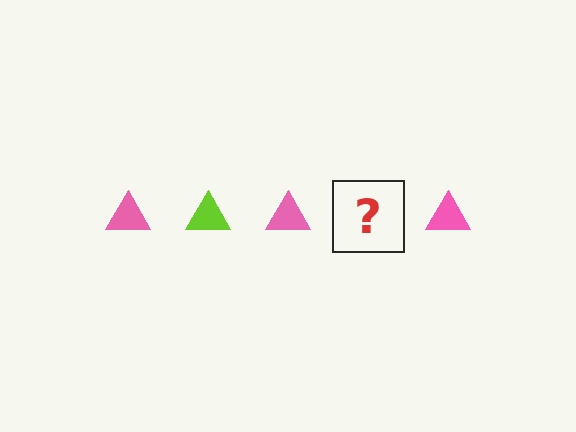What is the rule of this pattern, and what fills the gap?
The rule is that the pattern cycles through pink, lime triangles. The gap should be filled with a lime triangle.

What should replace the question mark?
The question mark should be replaced with a lime triangle.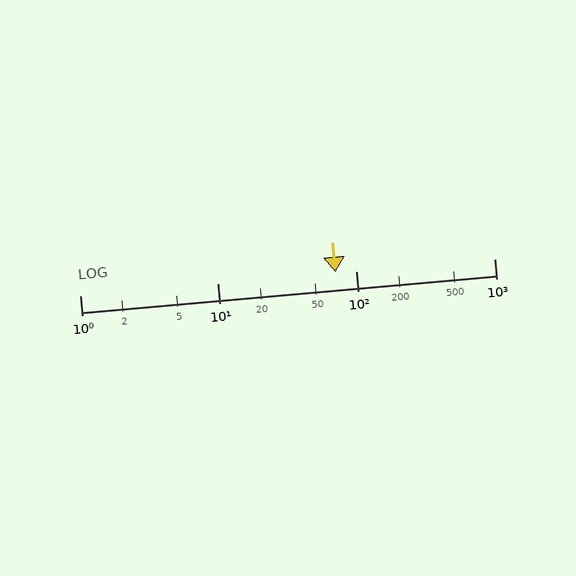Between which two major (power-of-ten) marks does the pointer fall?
The pointer is between 10 and 100.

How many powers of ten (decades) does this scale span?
The scale spans 3 decades, from 1 to 1000.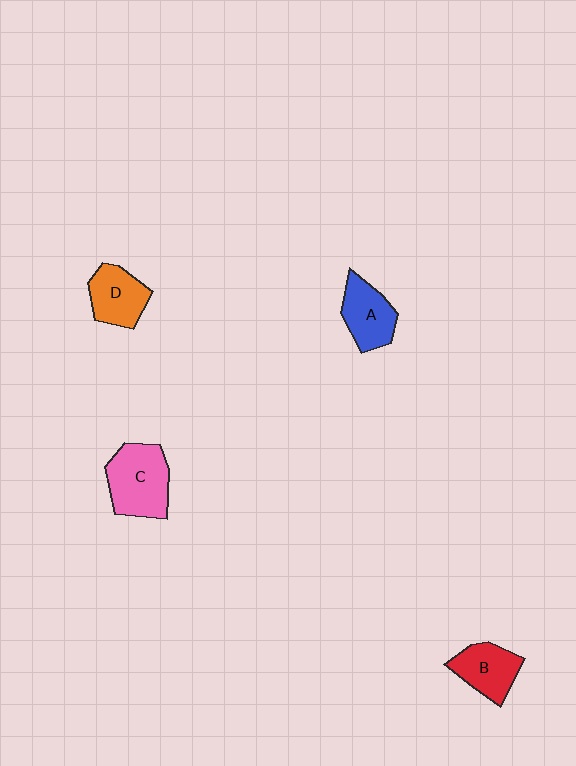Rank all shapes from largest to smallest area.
From largest to smallest: C (pink), A (blue), D (orange), B (red).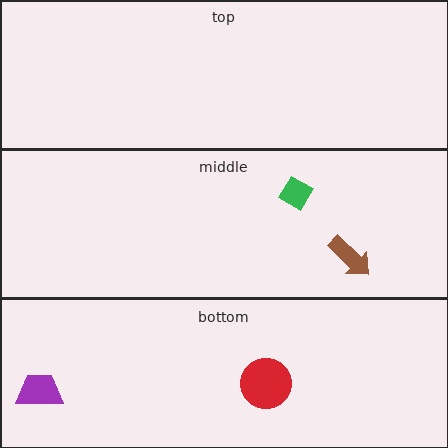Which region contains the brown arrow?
The middle region.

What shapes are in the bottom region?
The purple trapezoid, the red circle.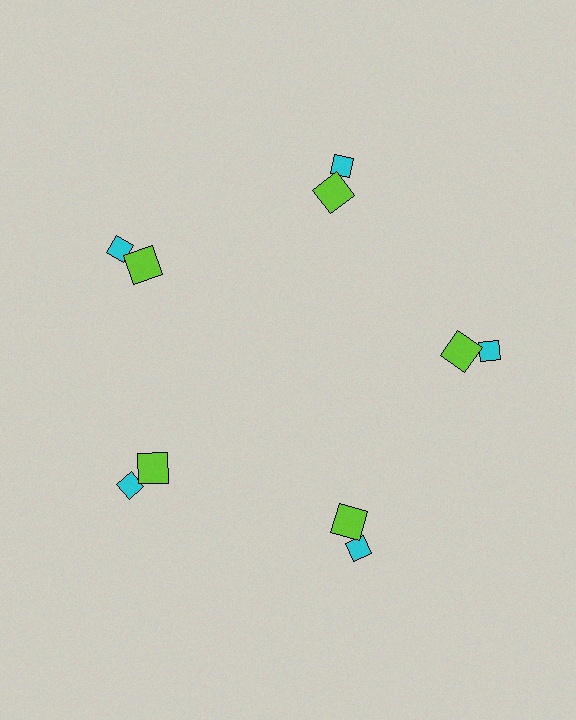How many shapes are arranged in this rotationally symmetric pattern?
There are 10 shapes, arranged in 5 groups of 2.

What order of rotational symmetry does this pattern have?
This pattern has 5-fold rotational symmetry.